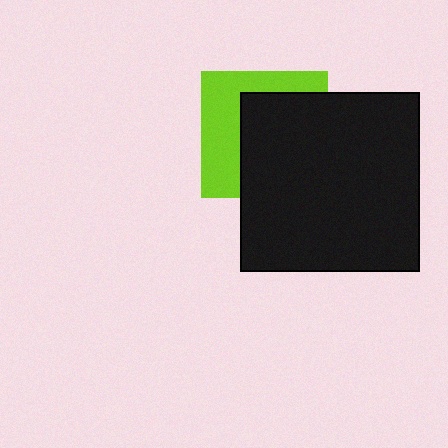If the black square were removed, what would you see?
You would see the complete lime square.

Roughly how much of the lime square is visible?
A small part of it is visible (roughly 41%).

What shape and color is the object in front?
The object in front is a black square.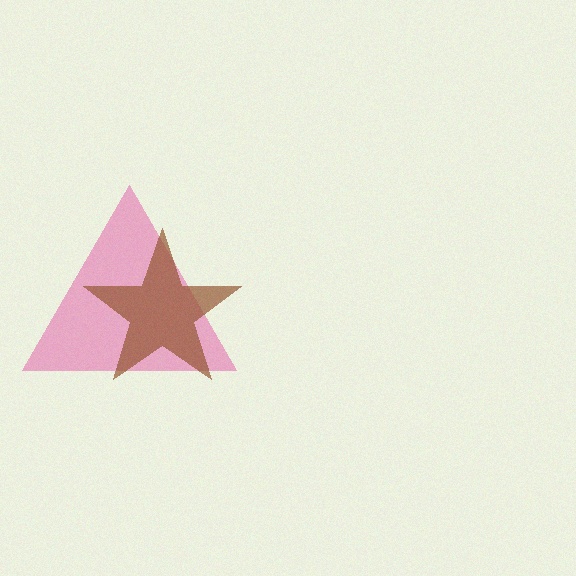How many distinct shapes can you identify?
There are 2 distinct shapes: a pink triangle, a brown star.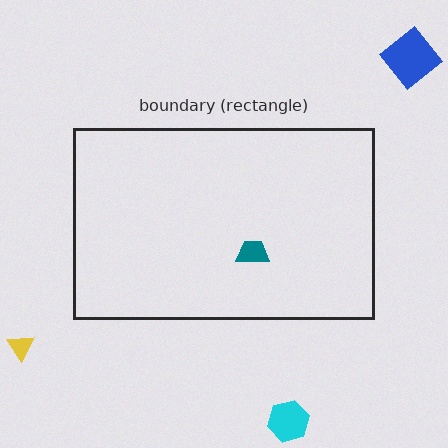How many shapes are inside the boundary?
1 inside, 3 outside.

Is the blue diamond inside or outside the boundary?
Outside.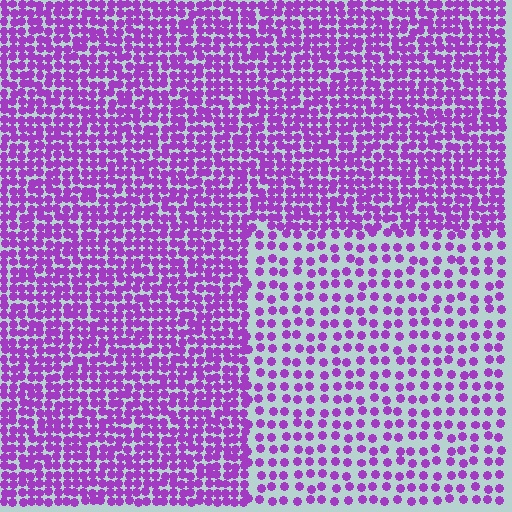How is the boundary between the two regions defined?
The boundary is defined by a change in element density (approximately 2.0x ratio). All elements are the same color, size, and shape.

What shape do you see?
I see a rectangle.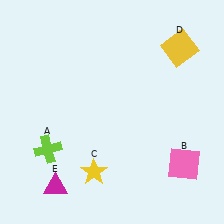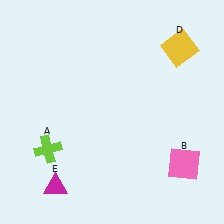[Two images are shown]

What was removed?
The yellow star (C) was removed in Image 2.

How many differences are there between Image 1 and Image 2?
There is 1 difference between the two images.